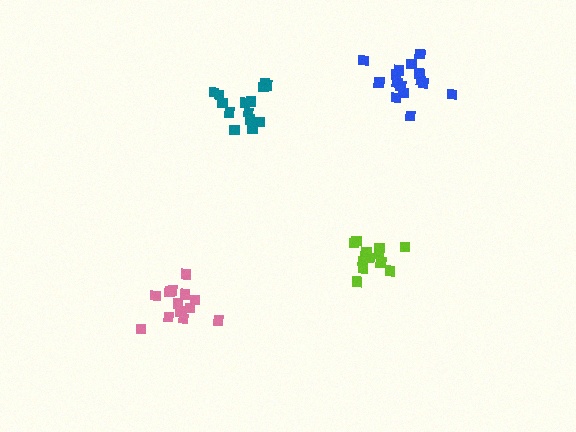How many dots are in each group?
Group 1: 14 dots, Group 2: 14 dots, Group 3: 13 dots, Group 4: 15 dots (56 total).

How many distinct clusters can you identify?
There are 4 distinct clusters.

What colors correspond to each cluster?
The clusters are colored: teal, pink, lime, blue.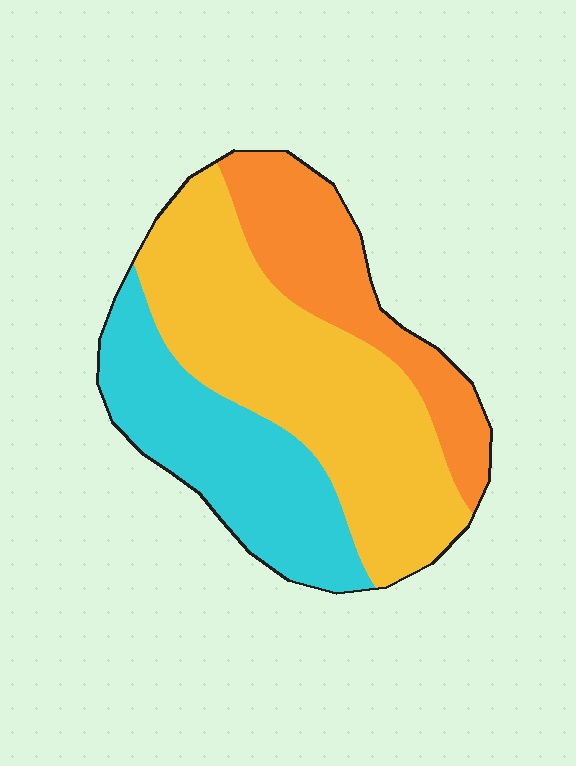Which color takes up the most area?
Yellow, at roughly 45%.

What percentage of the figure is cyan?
Cyan takes up about one third (1/3) of the figure.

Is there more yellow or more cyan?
Yellow.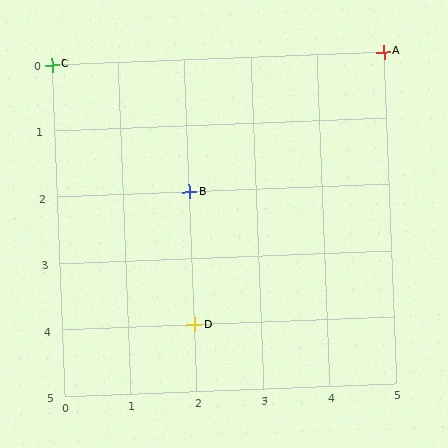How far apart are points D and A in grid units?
Points D and A are 3 columns and 4 rows apart (about 5.0 grid units diagonally).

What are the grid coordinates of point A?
Point A is at grid coordinates (5, 0).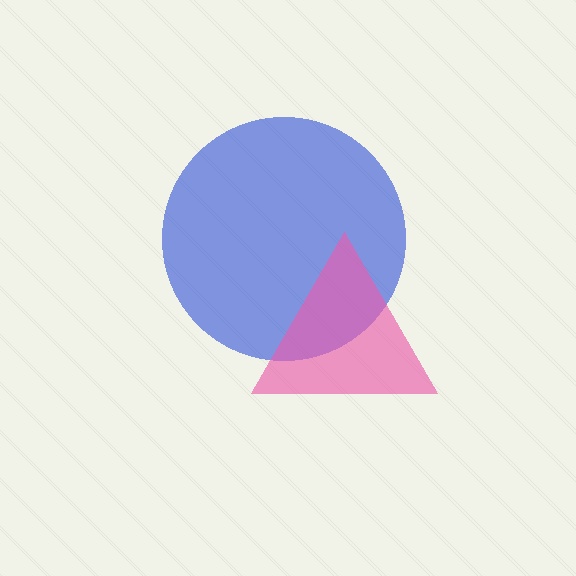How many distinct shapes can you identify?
There are 2 distinct shapes: a blue circle, a pink triangle.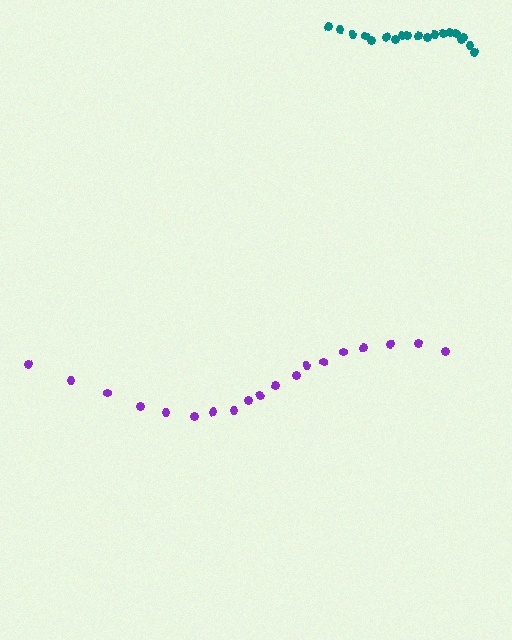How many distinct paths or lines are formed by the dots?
There are 2 distinct paths.